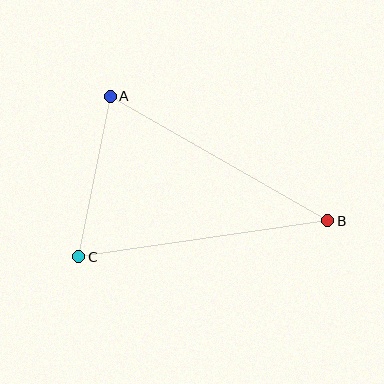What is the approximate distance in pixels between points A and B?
The distance between A and B is approximately 250 pixels.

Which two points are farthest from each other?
Points B and C are farthest from each other.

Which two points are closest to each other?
Points A and C are closest to each other.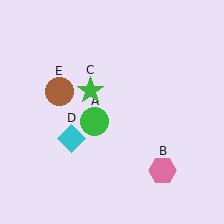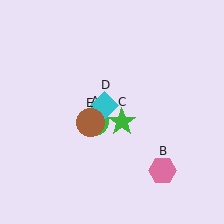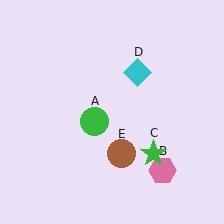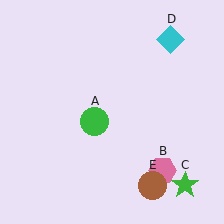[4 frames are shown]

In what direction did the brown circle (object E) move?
The brown circle (object E) moved down and to the right.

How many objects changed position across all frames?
3 objects changed position: green star (object C), cyan diamond (object D), brown circle (object E).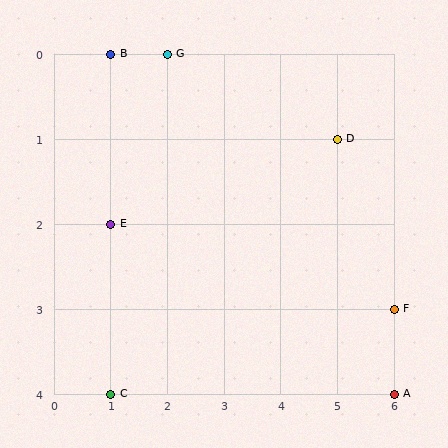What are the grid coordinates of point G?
Point G is at grid coordinates (2, 0).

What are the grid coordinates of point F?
Point F is at grid coordinates (6, 3).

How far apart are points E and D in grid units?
Points E and D are 4 columns and 1 row apart (about 4.1 grid units diagonally).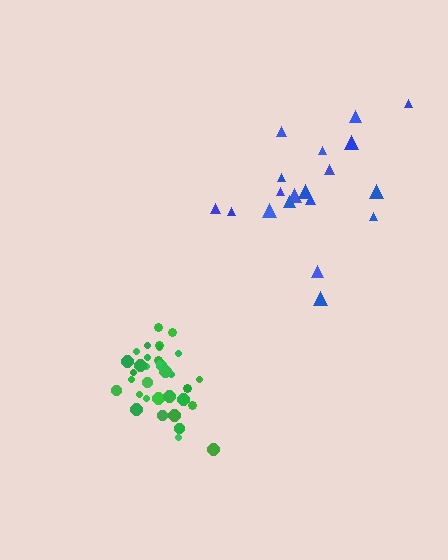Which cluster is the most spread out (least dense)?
Blue.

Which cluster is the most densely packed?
Green.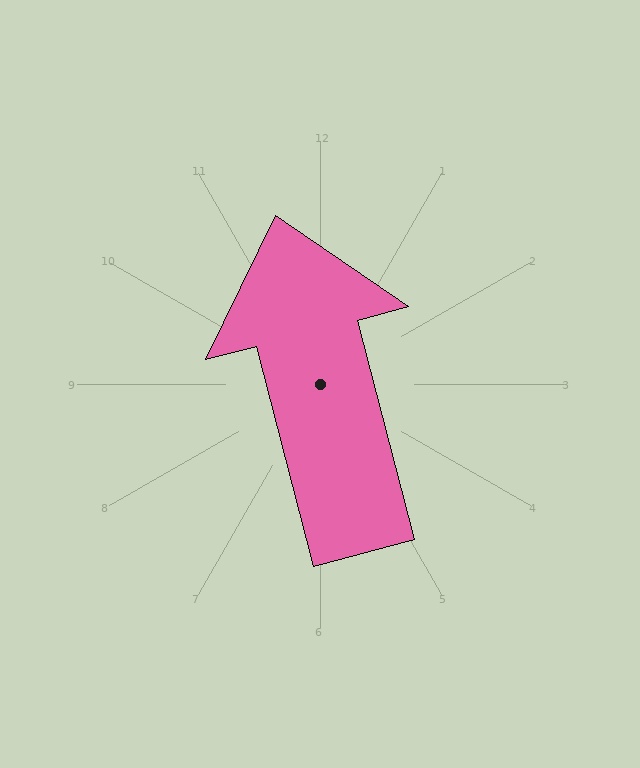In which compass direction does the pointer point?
North.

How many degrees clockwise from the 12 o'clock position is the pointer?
Approximately 345 degrees.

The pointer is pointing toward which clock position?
Roughly 12 o'clock.